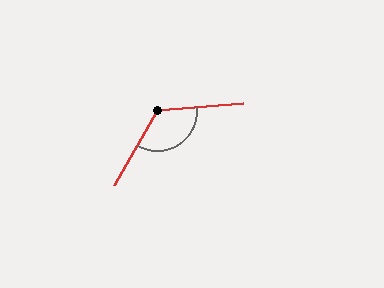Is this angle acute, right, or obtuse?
It is obtuse.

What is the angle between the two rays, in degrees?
Approximately 125 degrees.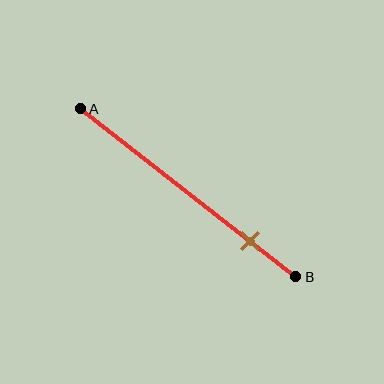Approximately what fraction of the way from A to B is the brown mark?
The brown mark is approximately 80% of the way from A to B.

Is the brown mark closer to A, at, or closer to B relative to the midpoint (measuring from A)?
The brown mark is closer to point B than the midpoint of segment AB.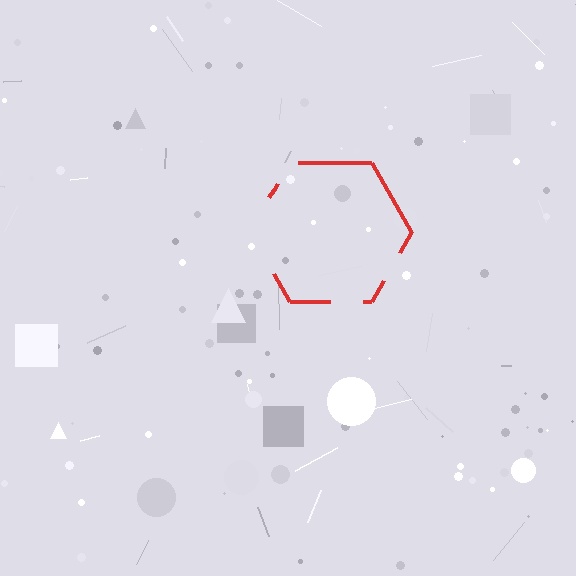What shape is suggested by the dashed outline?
The dashed outline suggests a hexagon.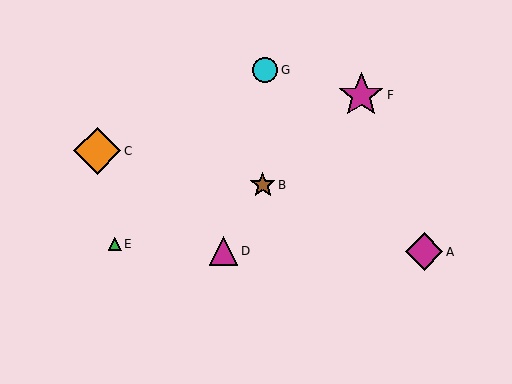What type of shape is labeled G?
Shape G is a cyan circle.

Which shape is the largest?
The orange diamond (labeled C) is the largest.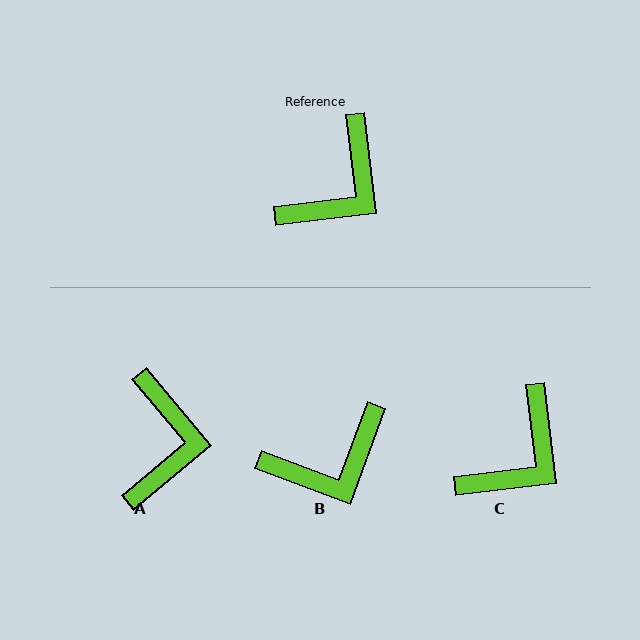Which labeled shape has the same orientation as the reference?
C.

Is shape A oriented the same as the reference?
No, it is off by about 33 degrees.